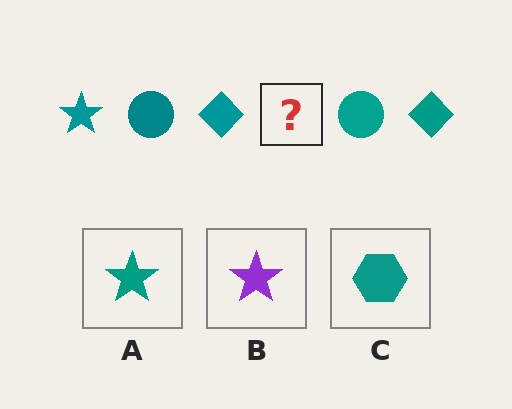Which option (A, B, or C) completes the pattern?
A.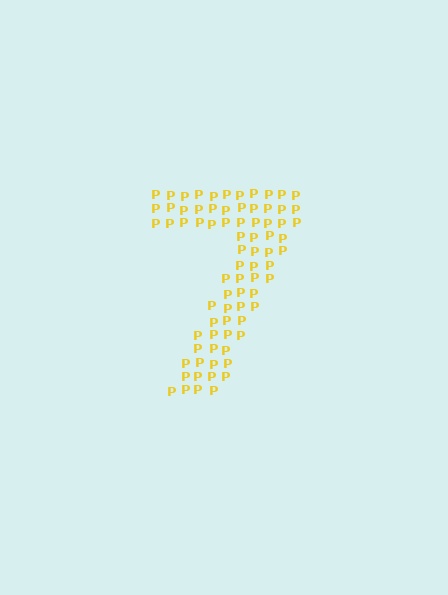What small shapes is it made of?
It is made of small letter P's.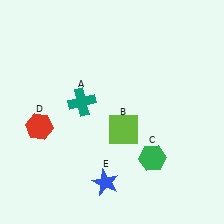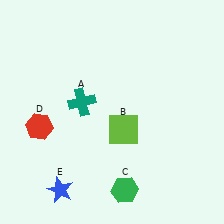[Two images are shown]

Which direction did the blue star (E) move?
The blue star (E) moved left.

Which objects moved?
The objects that moved are: the green hexagon (C), the blue star (E).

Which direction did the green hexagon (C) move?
The green hexagon (C) moved down.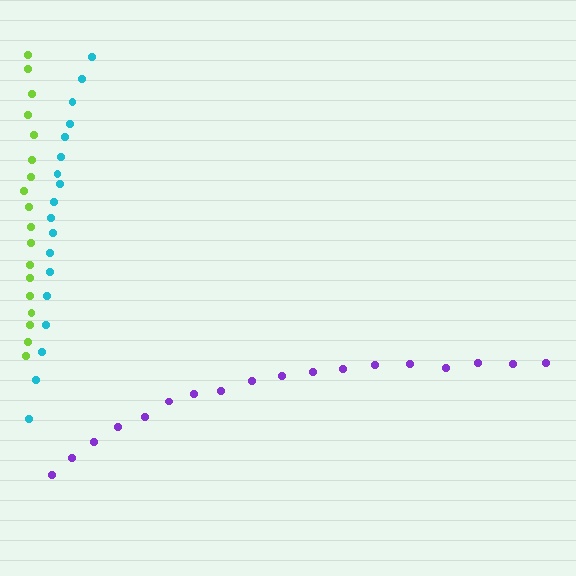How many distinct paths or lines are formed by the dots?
There are 3 distinct paths.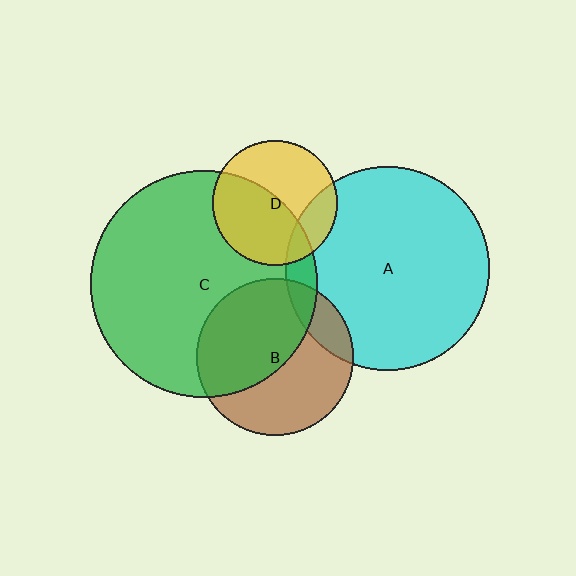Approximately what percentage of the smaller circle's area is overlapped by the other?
Approximately 20%.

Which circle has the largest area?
Circle C (green).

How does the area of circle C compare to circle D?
Approximately 3.3 times.